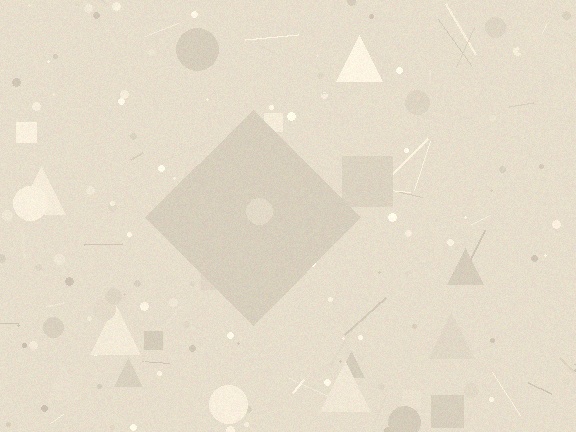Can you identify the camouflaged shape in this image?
The camouflaged shape is a diamond.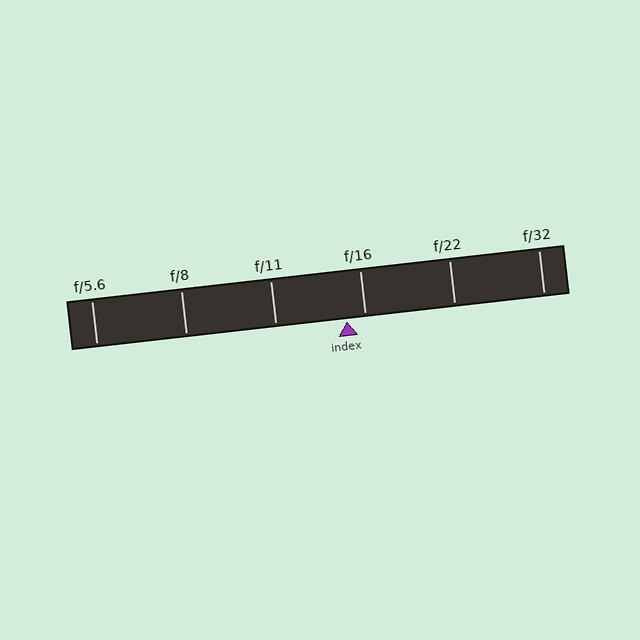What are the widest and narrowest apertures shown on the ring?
The widest aperture shown is f/5.6 and the narrowest is f/32.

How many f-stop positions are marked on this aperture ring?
There are 6 f-stop positions marked.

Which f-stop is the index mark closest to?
The index mark is closest to f/16.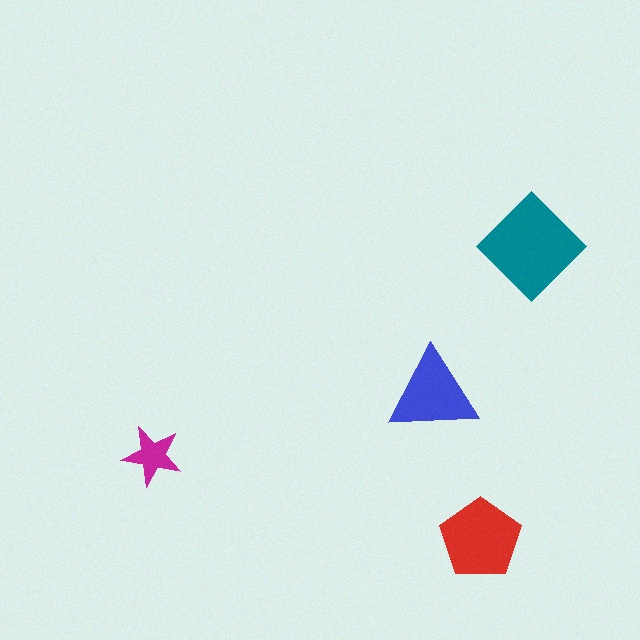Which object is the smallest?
The magenta star.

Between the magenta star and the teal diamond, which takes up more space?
The teal diamond.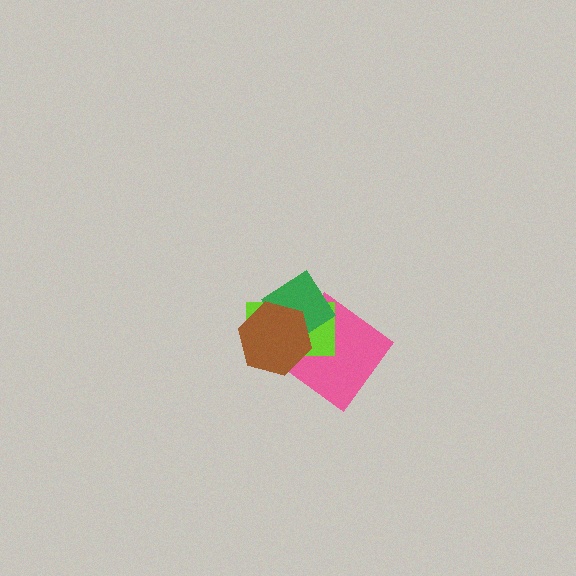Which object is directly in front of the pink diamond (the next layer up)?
The lime rectangle is directly in front of the pink diamond.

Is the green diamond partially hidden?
Yes, it is partially covered by another shape.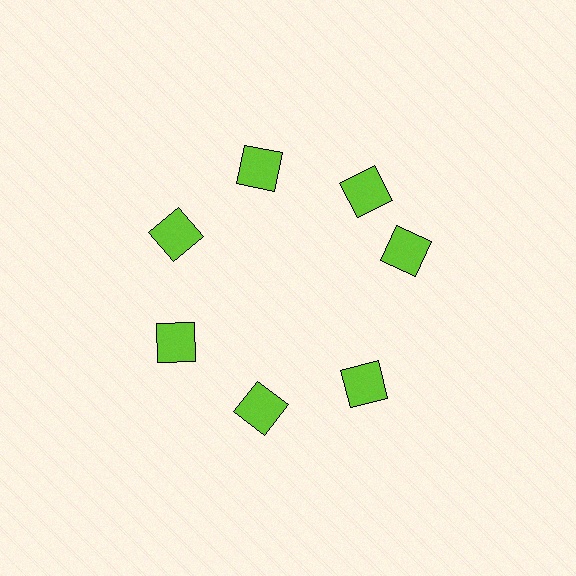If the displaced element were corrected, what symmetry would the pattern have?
It would have 7-fold rotational symmetry — the pattern would map onto itself every 51 degrees.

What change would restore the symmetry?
The symmetry would be restored by rotating it back into even spacing with its neighbors so that all 7 squares sit at equal angles and equal distance from the center.